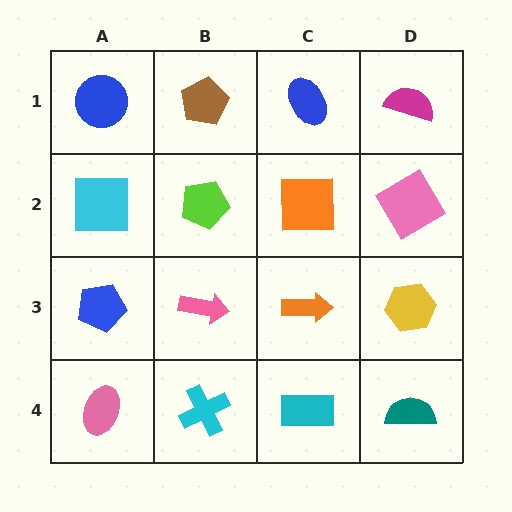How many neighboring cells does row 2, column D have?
3.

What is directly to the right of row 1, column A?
A brown pentagon.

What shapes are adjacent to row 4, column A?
A blue pentagon (row 3, column A), a cyan cross (row 4, column B).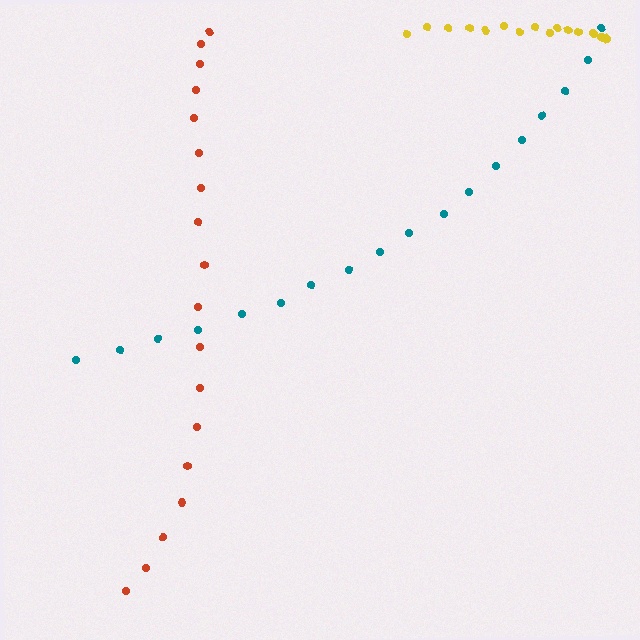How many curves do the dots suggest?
There are 3 distinct paths.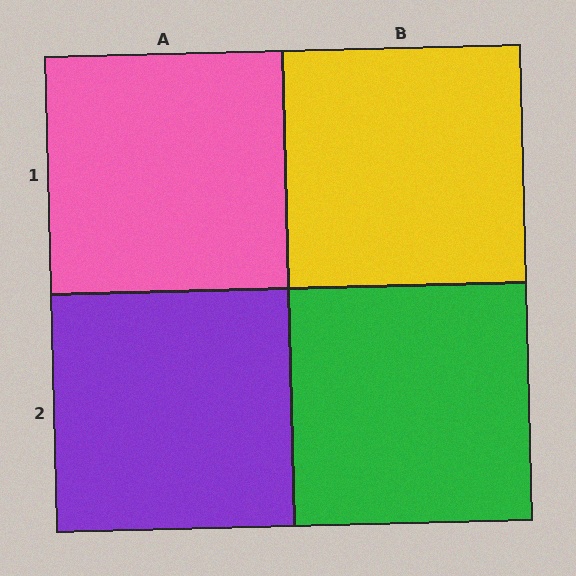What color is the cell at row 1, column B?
Yellow.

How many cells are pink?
1 cell is pink.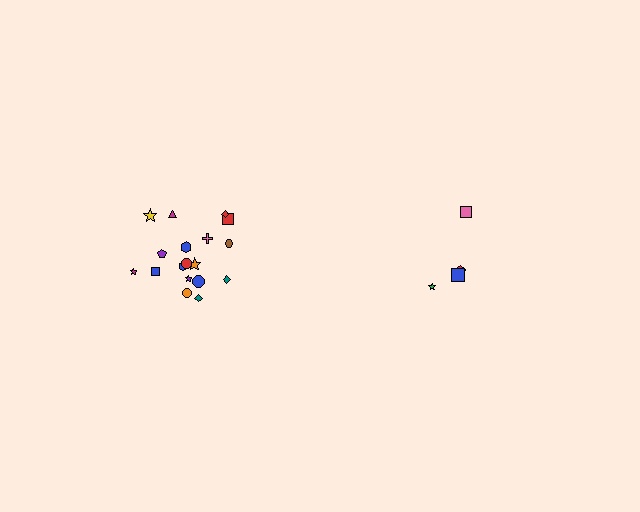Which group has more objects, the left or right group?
The left group.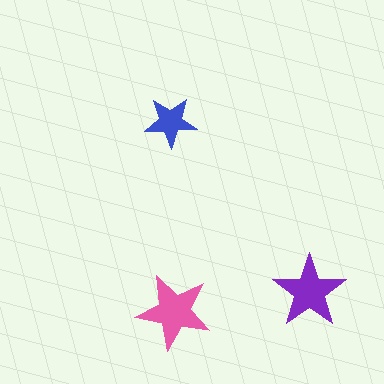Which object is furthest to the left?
The blue star is leftmost.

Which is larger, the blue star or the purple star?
The purple one.